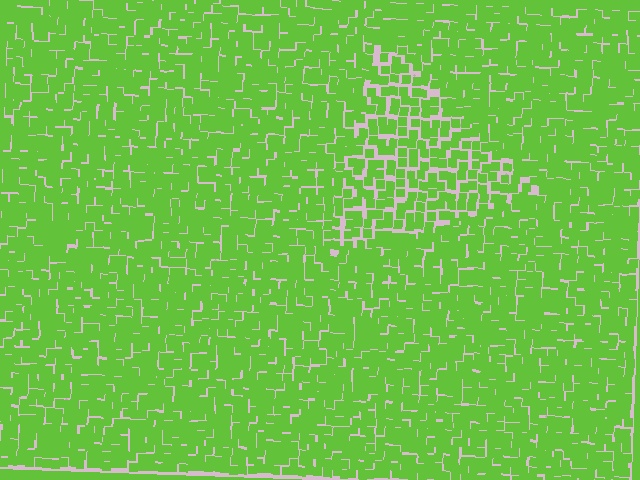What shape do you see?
I see a triangle.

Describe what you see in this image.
The image contains small lime elements arranged at two different densities. A triangle-shaped region is visible where the elements are less densely packed than the surrounding area.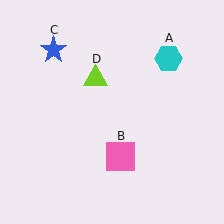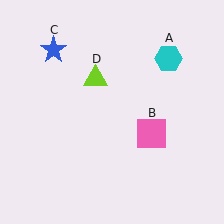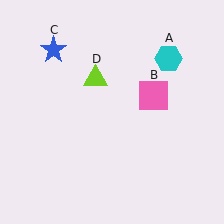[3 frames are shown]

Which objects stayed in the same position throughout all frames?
Cyan hexagon (object A) and blue star (object C) and lime triangle (object D) remained stationary.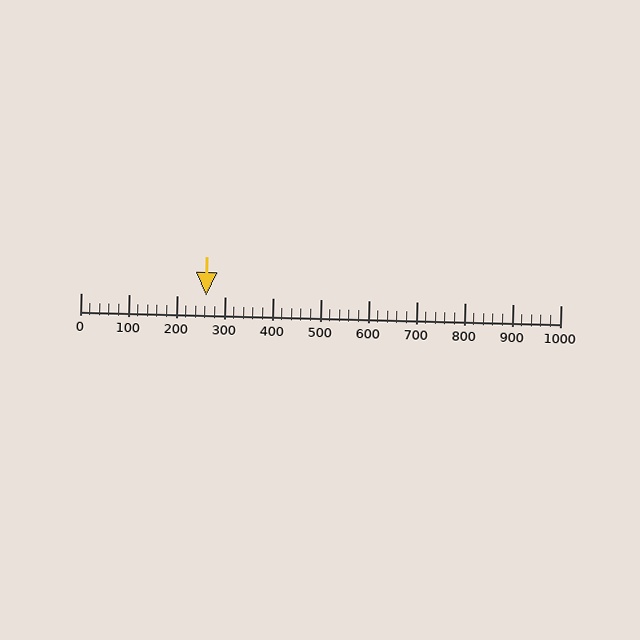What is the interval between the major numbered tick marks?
The major tick marks are spaced 100 units apart.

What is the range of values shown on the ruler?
The ruler shows values from 0 to 1000.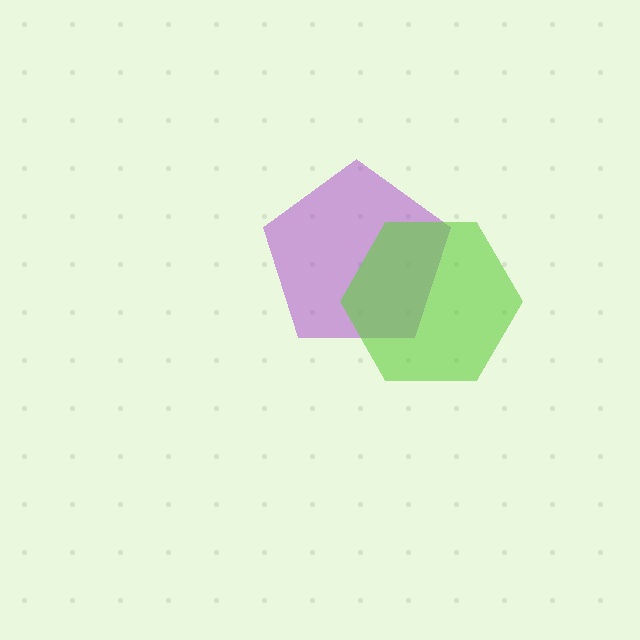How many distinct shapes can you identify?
There are 2 distinct shapes: a purple pentagon, a lime hexagon.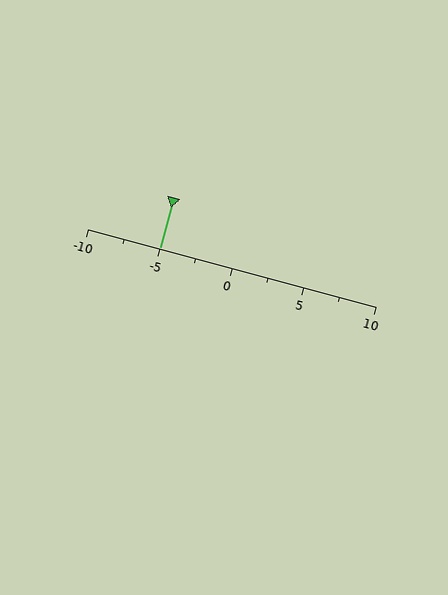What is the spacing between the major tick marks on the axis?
The major ticks are spaced 5 apart.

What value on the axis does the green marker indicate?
The marker indicates approximately -5.